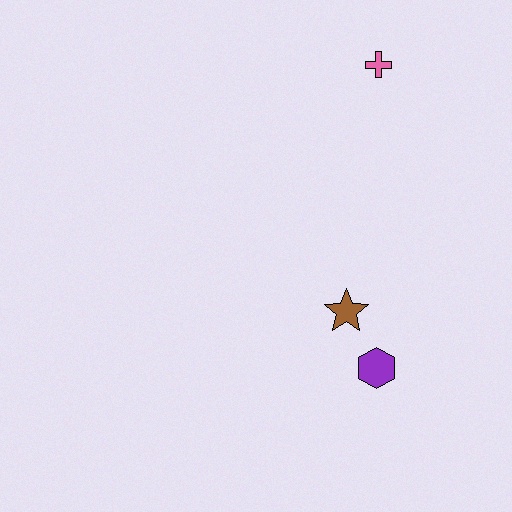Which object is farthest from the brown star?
The pink cross is farthest from the brown star.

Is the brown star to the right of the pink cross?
No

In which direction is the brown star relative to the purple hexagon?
The brown star is above the purple hexagon.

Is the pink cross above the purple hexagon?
Yes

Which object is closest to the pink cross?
The brown star is closest to the pink cross.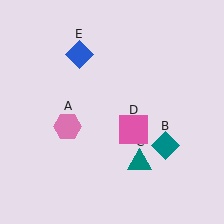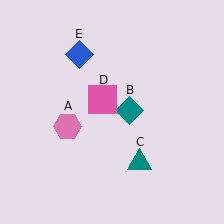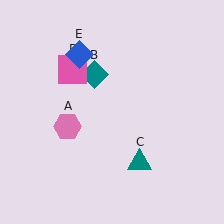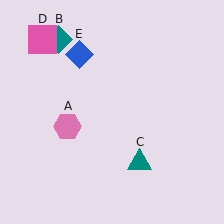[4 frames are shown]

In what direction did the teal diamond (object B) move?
The teal diamond (object B) moved up and to the left.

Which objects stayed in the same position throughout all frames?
Pink hexagon (object A) and teal triangle (object C) and blue diamond (object E) remained stationary.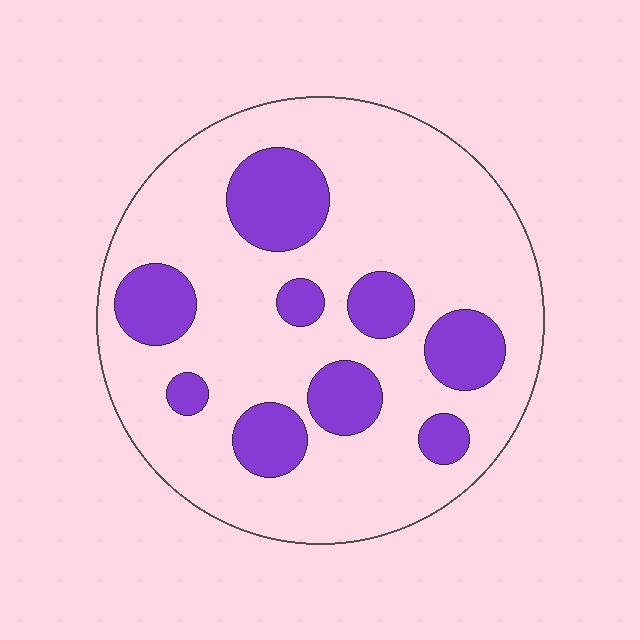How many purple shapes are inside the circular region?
9.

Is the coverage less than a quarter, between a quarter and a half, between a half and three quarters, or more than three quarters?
Less than a quarter.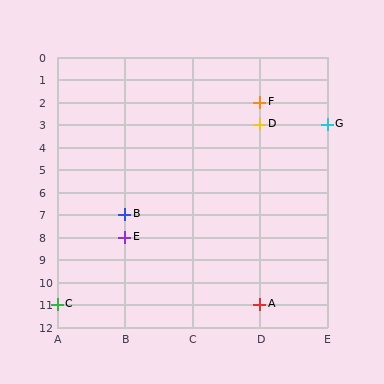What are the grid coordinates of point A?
Point A is at grid coordinates (D, 11).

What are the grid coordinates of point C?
Point C is at grid coordinates (A, 11).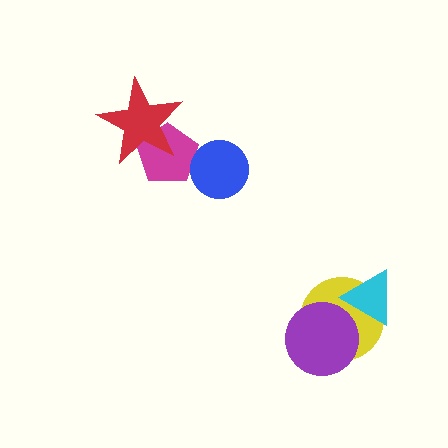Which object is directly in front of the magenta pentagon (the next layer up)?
The red star is directly in front of the magenta pentagon.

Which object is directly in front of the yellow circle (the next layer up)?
The purple circle is directly in front of the yellow circle.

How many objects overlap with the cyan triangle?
1 object overlaps with the cyan triangle.